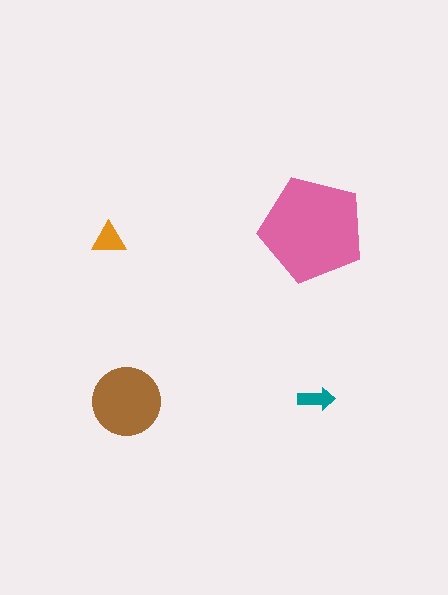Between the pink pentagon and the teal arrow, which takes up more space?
The pink pentagon.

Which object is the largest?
The pink pentagon.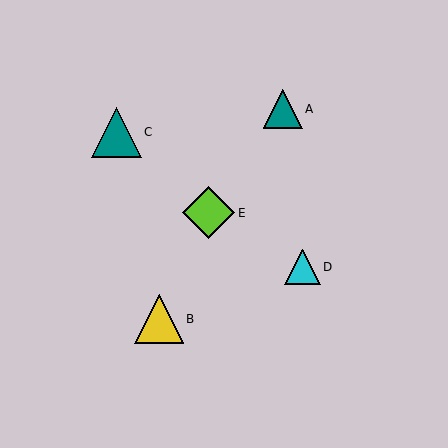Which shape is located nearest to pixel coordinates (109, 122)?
The teal triangle (labeled C) at (116, 132) is nearest to that location.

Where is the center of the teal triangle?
The center of the teal triangle is at (283, 109).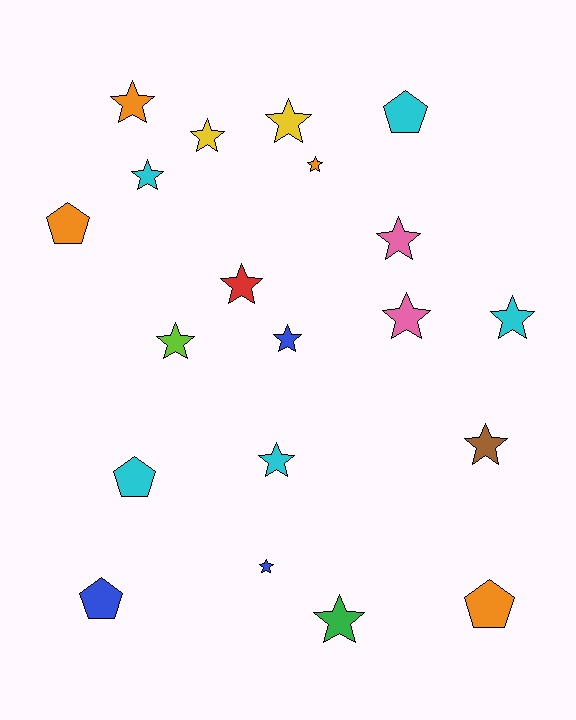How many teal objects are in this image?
There are no teal objects.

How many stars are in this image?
There are 15 stars.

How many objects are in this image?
There are 20 objects.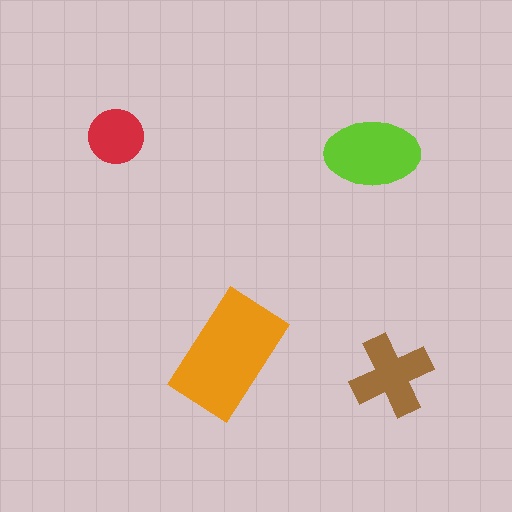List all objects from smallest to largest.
The red circle, the brown cross, the lime ellipse, the orange rectangle.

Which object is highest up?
The red circle is topmost.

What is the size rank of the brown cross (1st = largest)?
3rd.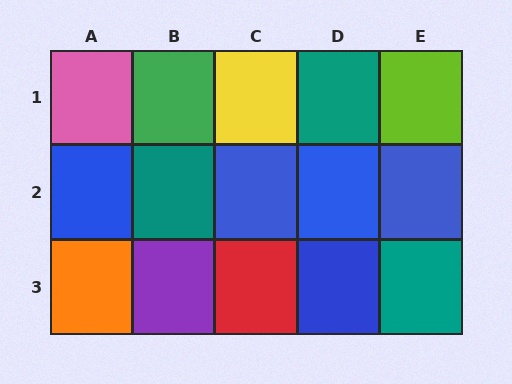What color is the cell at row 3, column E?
Teal.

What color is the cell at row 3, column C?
Red.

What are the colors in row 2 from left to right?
Blue, teal, blue, blue, blue.